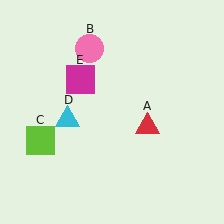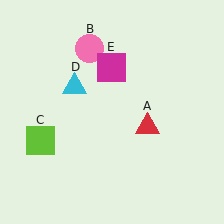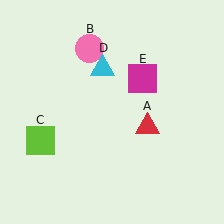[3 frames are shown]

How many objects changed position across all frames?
2 objects changed position: cyan triangle (object D), magenta square (object E).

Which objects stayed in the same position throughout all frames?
Red triangle (object A) and pink circle (object B) and lime square (object C) remained stationary.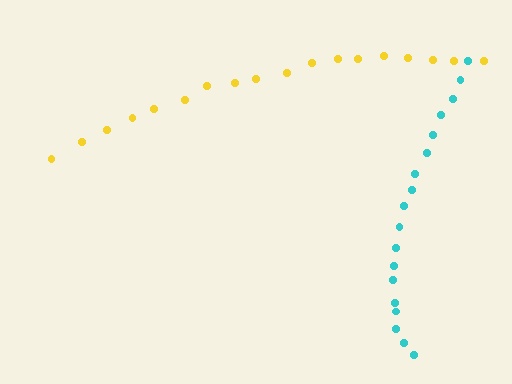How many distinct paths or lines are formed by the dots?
There are 2 distinct paths.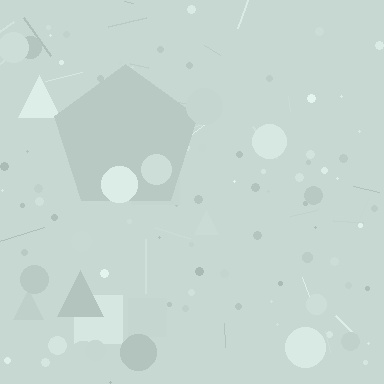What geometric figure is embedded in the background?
A pentagon is embedded in the background.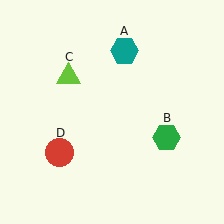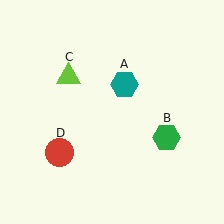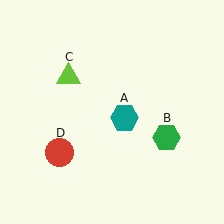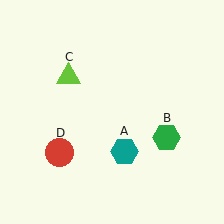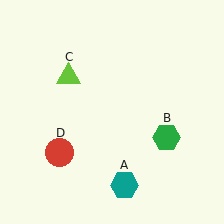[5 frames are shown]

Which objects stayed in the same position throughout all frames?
Green hexagon (object B) and lime triangle (object C) and red circle (object D) remained stationary.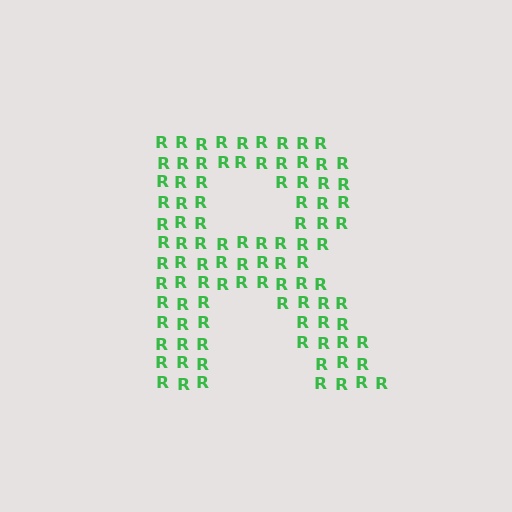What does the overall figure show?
The overall figure shows the letter R.